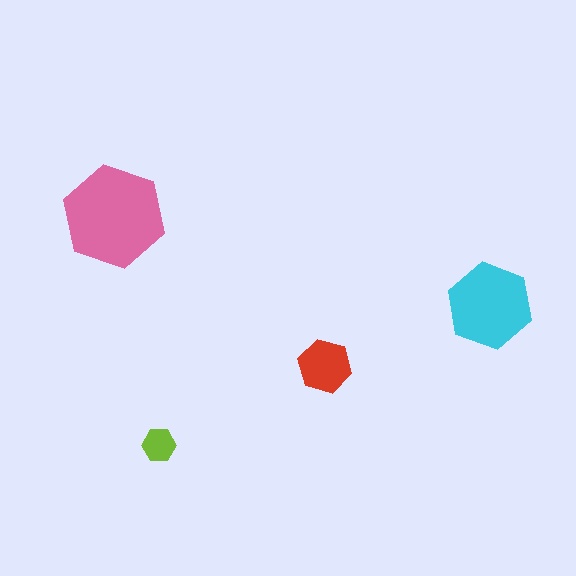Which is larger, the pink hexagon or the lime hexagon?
The pink one.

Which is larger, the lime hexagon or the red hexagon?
The red one.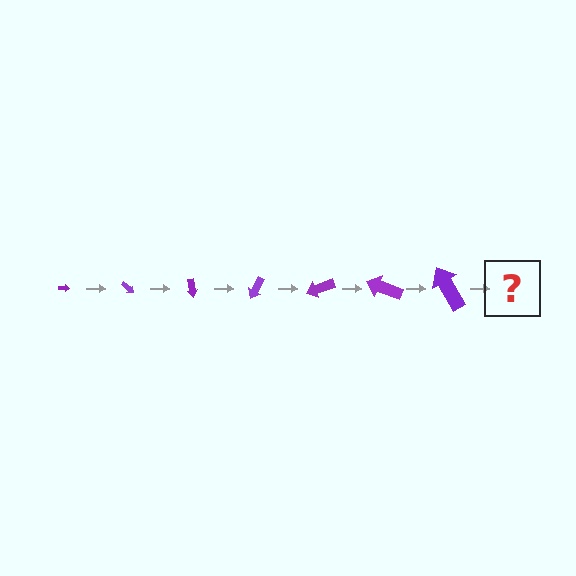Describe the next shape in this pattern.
It should be an arrow, larger than the previous one and rotated 280 degrees from the start.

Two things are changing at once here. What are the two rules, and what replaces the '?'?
The two rules are that the arrow grows larger each step and it rotates 40 degrees each step. The '?' should be an arrow, larger than the previous one and rotated 280 degrees from the start.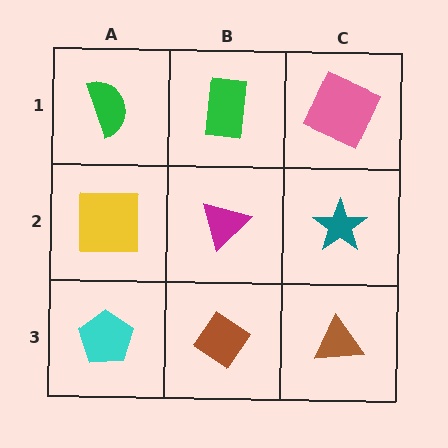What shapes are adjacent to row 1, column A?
A yellow square (row 2, column A), a green rectangle (row 1, column B).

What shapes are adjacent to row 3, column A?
A yellow square (row 2, column A), a brown diamond (row 3, column B).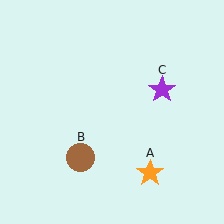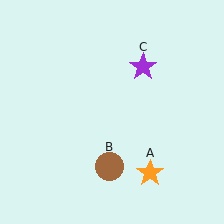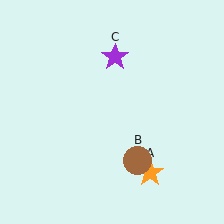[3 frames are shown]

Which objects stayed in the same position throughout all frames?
Orange star (object A) remained stationary.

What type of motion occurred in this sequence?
The brown circle (object B), purple star (object C) rotated counterclockwise around the center of the scene.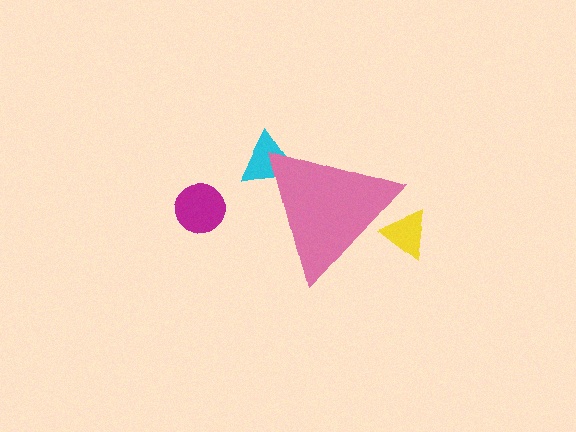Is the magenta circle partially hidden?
No, the magenta circle is fully visible.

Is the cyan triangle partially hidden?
Yes, the cyan triangle is partially hidden behind the pink triangle.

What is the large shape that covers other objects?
A pink triangle.